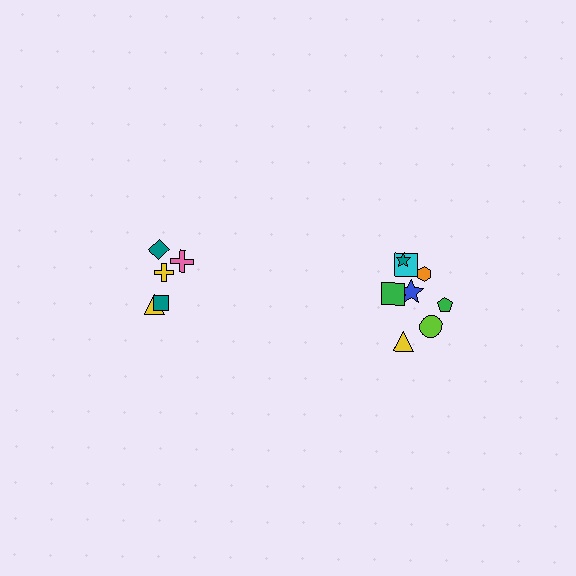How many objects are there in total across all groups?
There are 13 objects.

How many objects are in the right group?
There are 8 objects.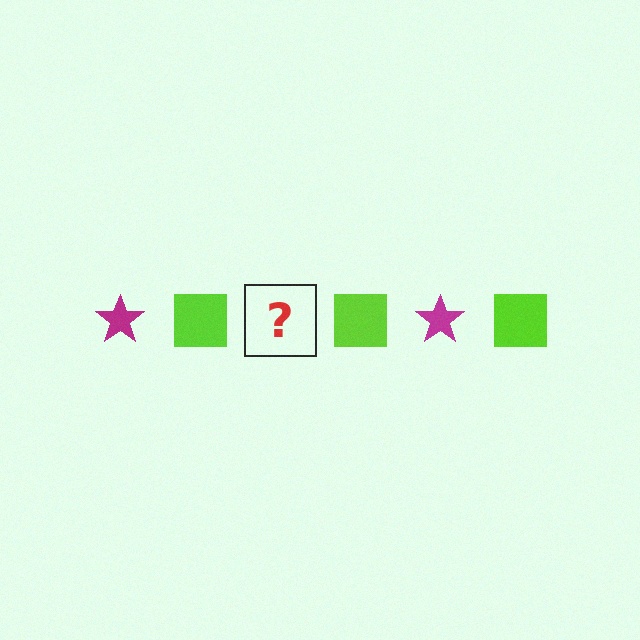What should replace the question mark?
The question mark should be replaced with a magenta star.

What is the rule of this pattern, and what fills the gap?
The rule is that the pattern alternates between magenta star and lime square. The gap should be filled with a magenta star.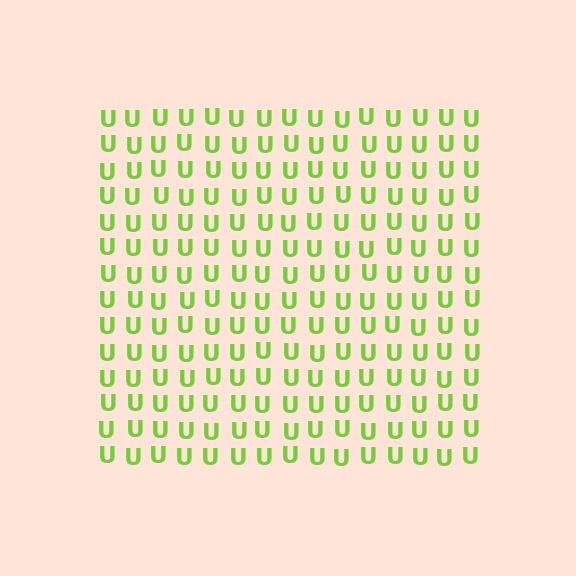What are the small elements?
The small elements are letter U's.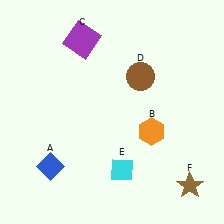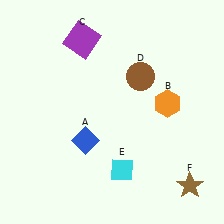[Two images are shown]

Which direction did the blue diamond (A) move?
The blue diamond (A) moved right.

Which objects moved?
The objects that moved are: the blue diamond (A), the orange hexagon (B).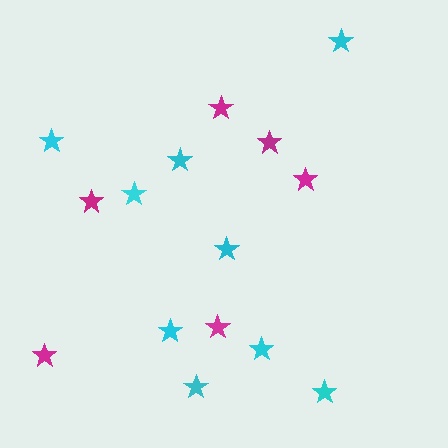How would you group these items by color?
There are 2 groups: one group of cyan stars (9) and one group of magenta stars (6).